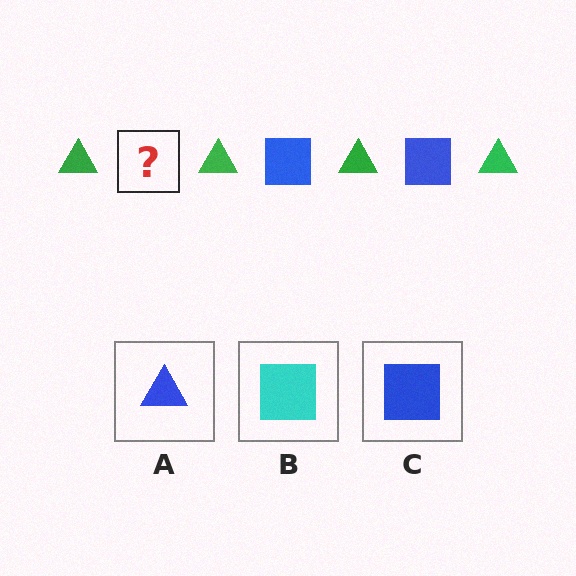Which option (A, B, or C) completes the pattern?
C.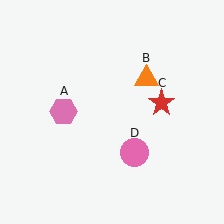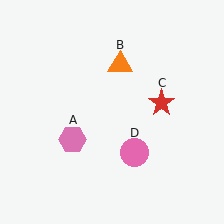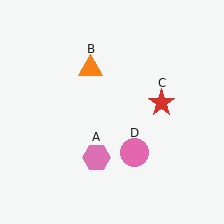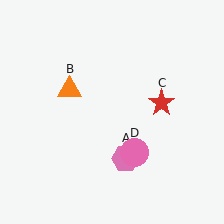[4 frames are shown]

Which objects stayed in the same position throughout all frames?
Red star (object C) and pink circle (object D) remained stationary.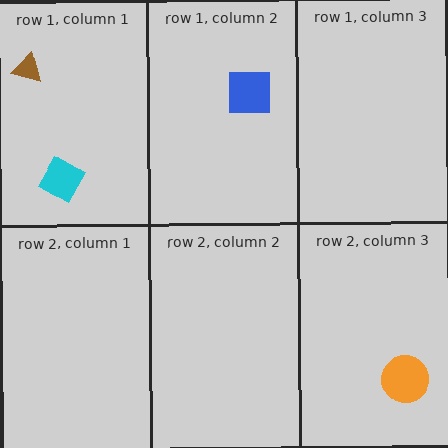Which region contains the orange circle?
The row 2, column 3 region.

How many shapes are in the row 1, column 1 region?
2.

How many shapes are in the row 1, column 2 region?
1.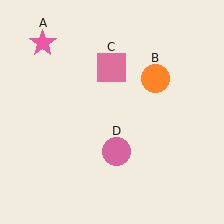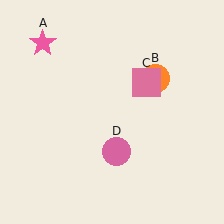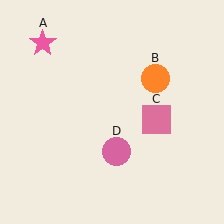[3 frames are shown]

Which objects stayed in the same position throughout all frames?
Pink star (object A) and orange circle (object B) and pink circle (object D) remained stationary.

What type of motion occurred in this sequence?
The pink square (object C) rotated clockwise around the center of the scene.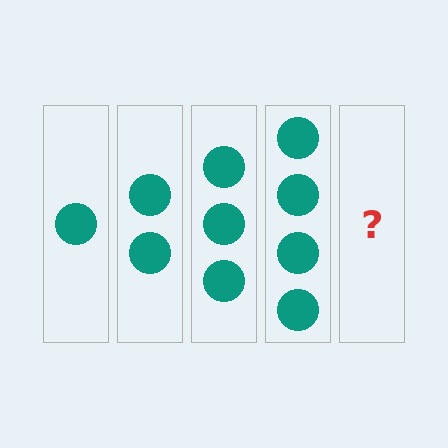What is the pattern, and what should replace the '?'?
The pattern is that each step adds one more circle. The '?' should be 5 circles.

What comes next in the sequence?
The next element should be 5 circles.